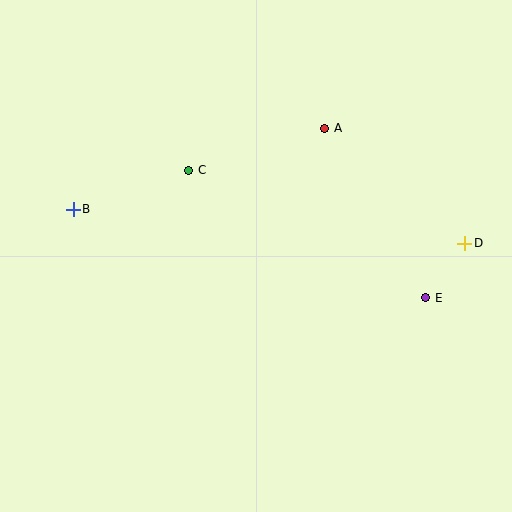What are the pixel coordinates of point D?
Point D is at (465, 243).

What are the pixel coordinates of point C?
Point C is at (189, 170).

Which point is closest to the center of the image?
Point C at (189, 170) is closest to the center.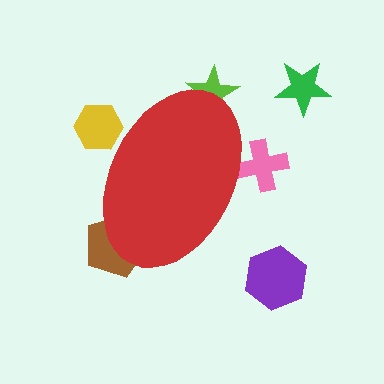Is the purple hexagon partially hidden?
No, the purple hexagon is fully visible.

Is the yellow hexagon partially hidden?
Yes, the yellow hexagon is partially hidden behind the red ellipse.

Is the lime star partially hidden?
Yes, the lime star is partially hidden behind the red ellipse.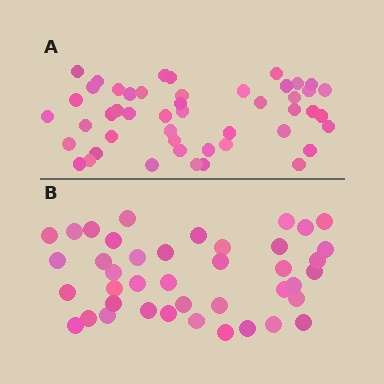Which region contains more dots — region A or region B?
Region A (the top region) has more dots.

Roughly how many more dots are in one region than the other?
Region A has roughly 8 or so more dots than region B.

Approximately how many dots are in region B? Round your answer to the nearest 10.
About 40 dots. (The exact count is 41, which rounds to 40.)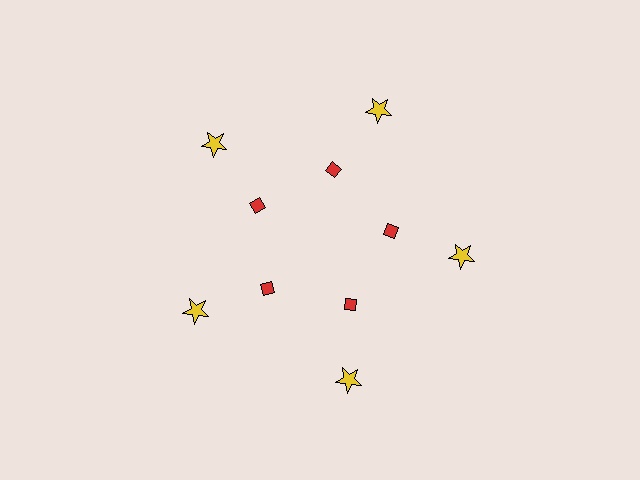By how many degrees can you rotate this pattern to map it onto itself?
The pattern maps onto itself every 72 degrees of rotation.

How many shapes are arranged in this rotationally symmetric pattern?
There are 10 shapes, arranged in 5 groups of 2.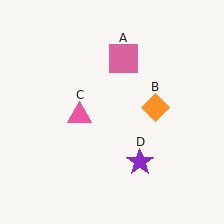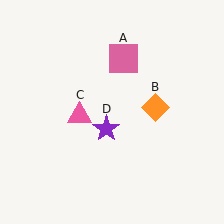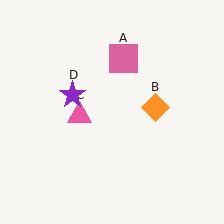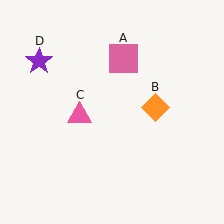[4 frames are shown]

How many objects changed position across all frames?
1 object changed position: purple star (object D).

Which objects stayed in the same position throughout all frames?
Pink square (object A) and orange diamond (object B) and pink triangle (object C) remained stationary.